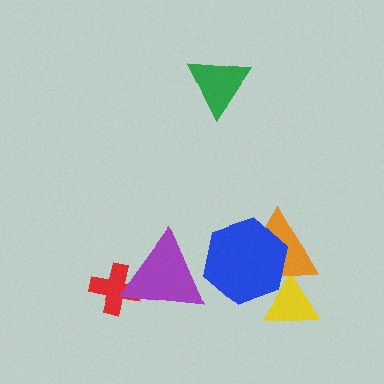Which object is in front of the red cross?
The purple triangle is in front of the red cross.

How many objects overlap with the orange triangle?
2 objects overlap with the orange triangle.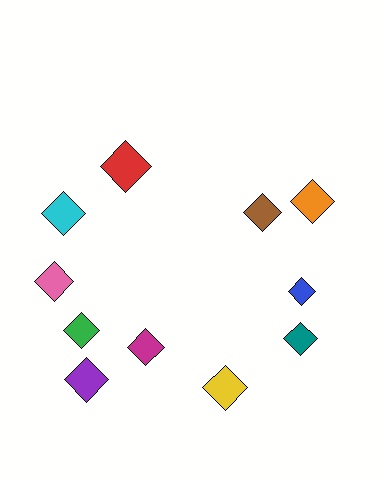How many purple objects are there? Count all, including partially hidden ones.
There is 1 purple object.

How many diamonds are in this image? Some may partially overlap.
There are 11 diamonds.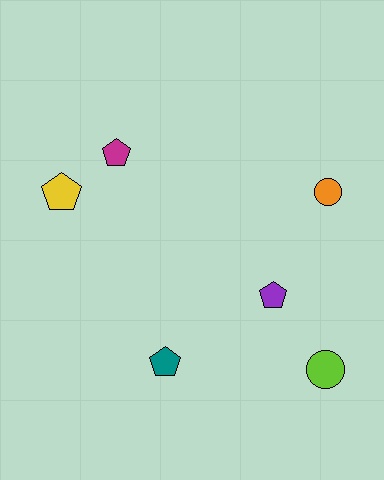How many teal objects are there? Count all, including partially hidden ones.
There is 1 teal object.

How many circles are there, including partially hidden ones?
There are 2 circles.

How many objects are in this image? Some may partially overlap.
There are 6 objects.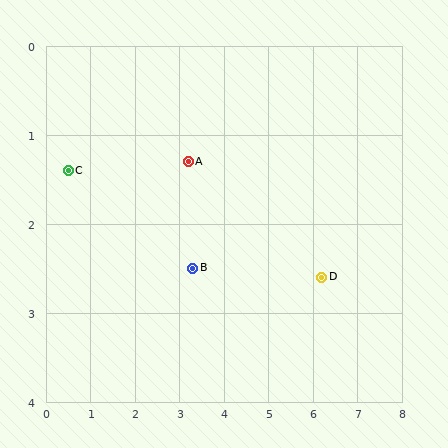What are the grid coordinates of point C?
Point C is at approximately (0.5, 1.4).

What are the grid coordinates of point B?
Point B is at approximately (3.3, 2.5).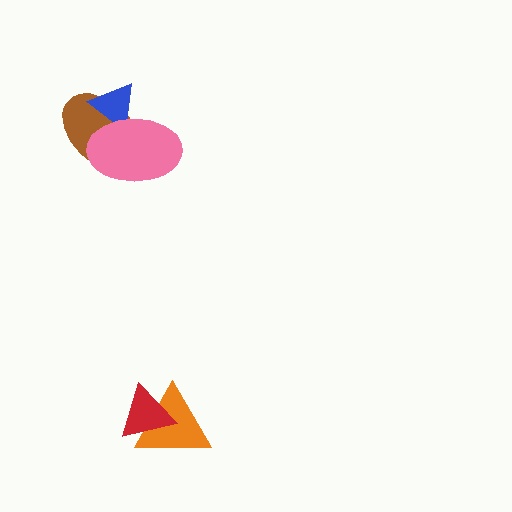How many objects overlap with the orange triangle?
1 object overlaps with the orange triangle.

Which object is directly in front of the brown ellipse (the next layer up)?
The blue triangle is directly in front of the brown ellipse.